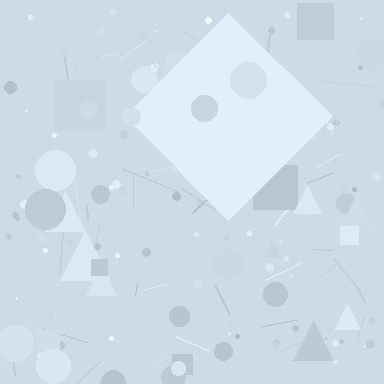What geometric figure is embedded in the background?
A diamond is embedded in the background.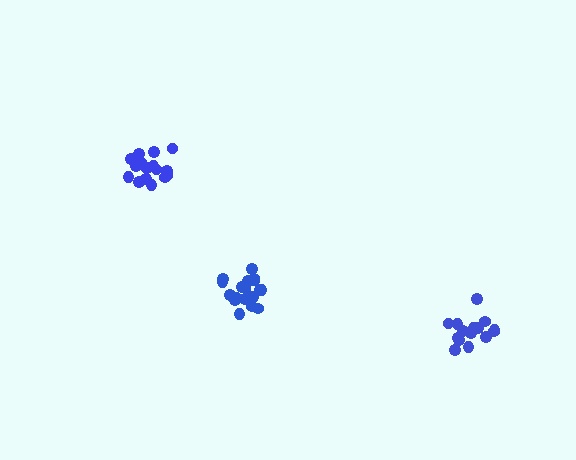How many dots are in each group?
Group 1: 18 dots, Group 2: 17 dots, Group 3: 19 dots (54 total).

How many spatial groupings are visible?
There are 3 spatial groupings.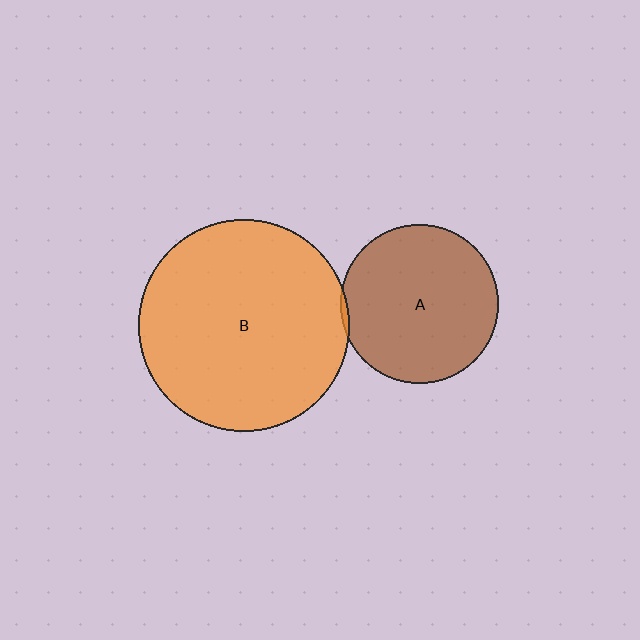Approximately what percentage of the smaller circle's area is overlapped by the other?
Approximately 5%.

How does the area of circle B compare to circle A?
Approximately 1.8 times.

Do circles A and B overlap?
Yes.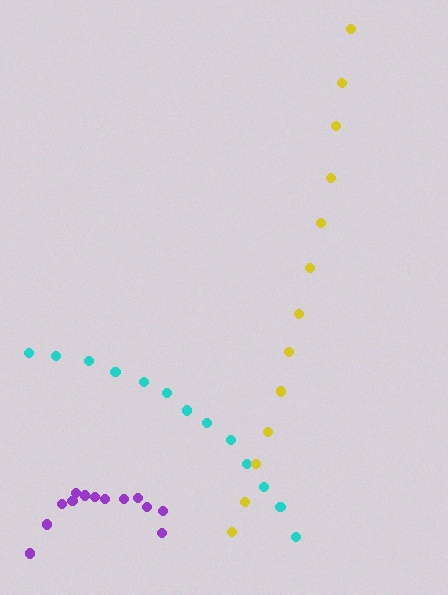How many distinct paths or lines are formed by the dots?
There are 3 distinct paths.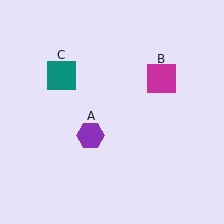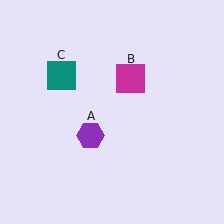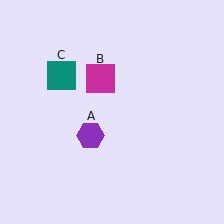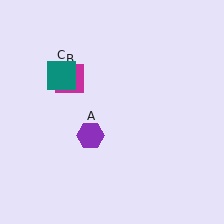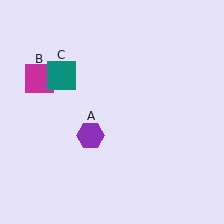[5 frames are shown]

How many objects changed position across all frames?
1 object changed position: magenta square (object B).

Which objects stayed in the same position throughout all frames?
Purple hexagon (object A) and teal square (object C) remained stationary.